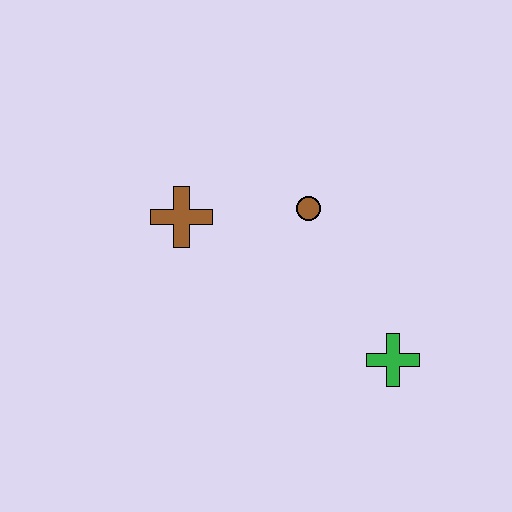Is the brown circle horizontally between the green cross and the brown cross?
Yes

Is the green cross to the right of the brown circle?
Yes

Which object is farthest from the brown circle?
The green cross is farthest from the brown circle.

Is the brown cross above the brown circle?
No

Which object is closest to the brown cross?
The brown circle is closest to the brown cross.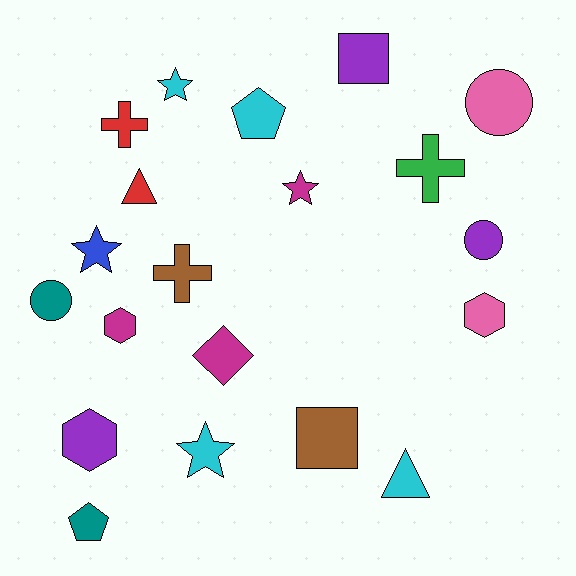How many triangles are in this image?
There are 2 triangles.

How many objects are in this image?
There are 20 objects.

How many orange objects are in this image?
There are no orange objects.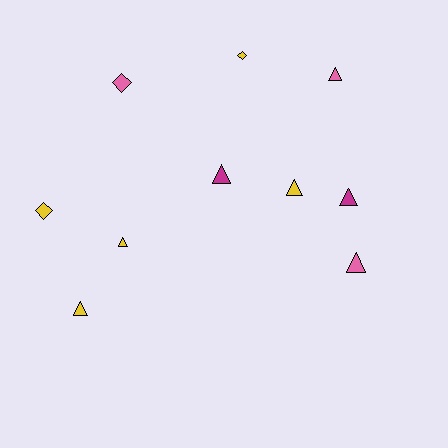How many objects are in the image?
There are 10 objects.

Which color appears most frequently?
Yellow, with 5 objects.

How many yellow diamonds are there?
There are 2 yellow diamonds.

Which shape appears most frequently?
Triangle, with 7 objects.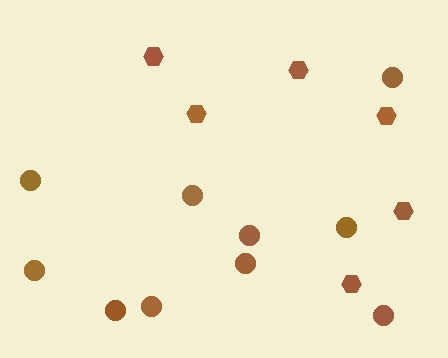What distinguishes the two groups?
There are 2 groups: one group of hexagons (6) and one group of circles (10).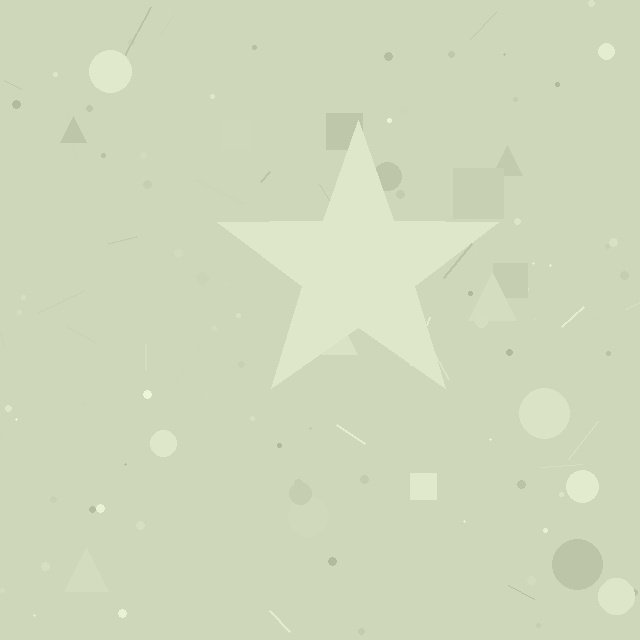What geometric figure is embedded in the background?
A star is embedded in the background.